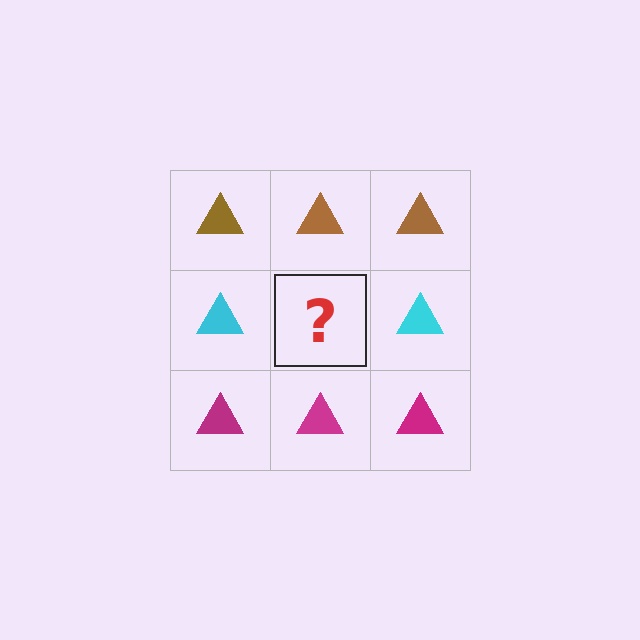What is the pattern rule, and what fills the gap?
The rule is that each row has a consistent color. The gap should be filled with a cyan triangle.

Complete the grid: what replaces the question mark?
The question mark should be replaced with a cyan triangle.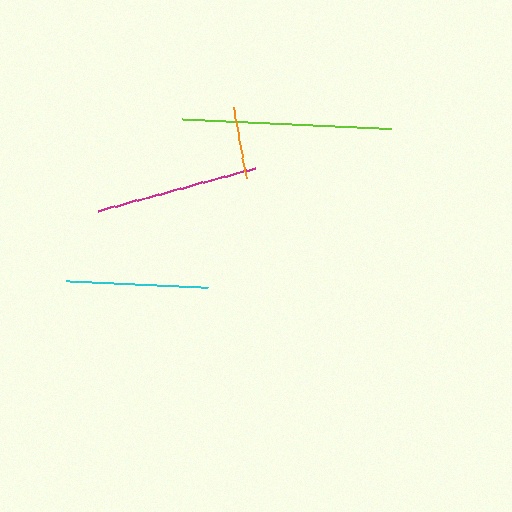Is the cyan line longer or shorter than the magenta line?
The magenta line is longer than the cyan line.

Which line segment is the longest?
The lime line is the longest at approximately 209 pixels.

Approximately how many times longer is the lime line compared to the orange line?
The lime line is approximately 2.9 times the length of the orange line.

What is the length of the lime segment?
The lime segment is approximately 209 pixels long.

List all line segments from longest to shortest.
From longest to shortest: lime, magenta, cyan, orange.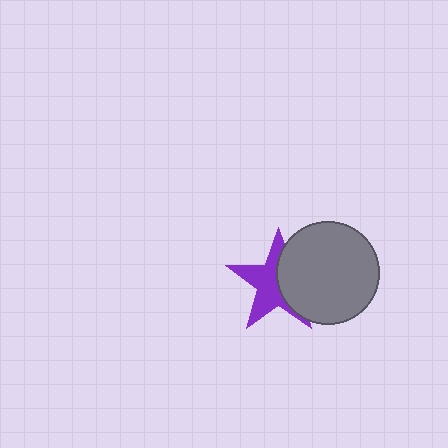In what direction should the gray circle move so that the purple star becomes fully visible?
The gray circle should move right. That is the shortest direction to clear the overlap and leave the purple star fully visible.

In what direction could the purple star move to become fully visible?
The purple star could move left. That would shift it out from behind the gray circle entirely.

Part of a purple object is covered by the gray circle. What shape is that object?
It is a star.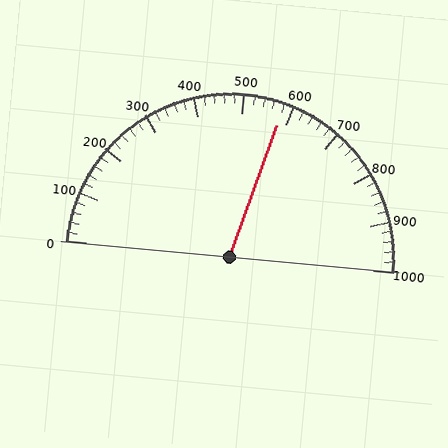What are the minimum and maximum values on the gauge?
The gauge ranges from 0 to 1000.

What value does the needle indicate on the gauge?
The needle indicates approximately 580.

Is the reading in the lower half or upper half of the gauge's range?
The reading is in the upper half of the range (0 to 1000).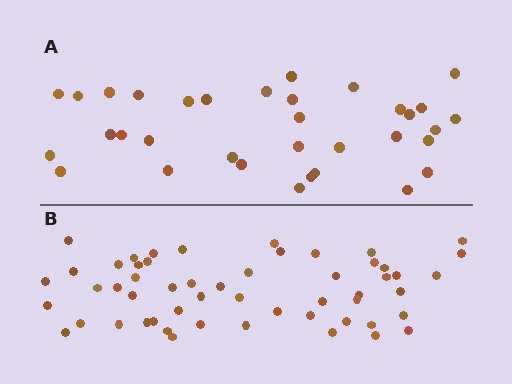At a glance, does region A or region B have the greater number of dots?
Region B (the bottom region) has more dots.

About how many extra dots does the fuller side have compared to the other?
Region B has approximately 20 more dots than region A.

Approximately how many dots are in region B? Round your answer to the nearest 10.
About 50 dots. (The exact count is 54, which rounds to 50.)